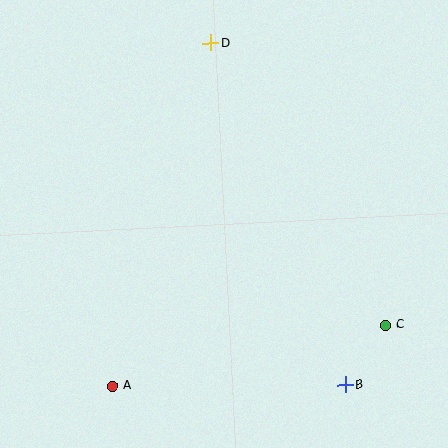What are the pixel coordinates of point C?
Point C is at (386, 326).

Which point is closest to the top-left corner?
Point D is closest to the top-left corner.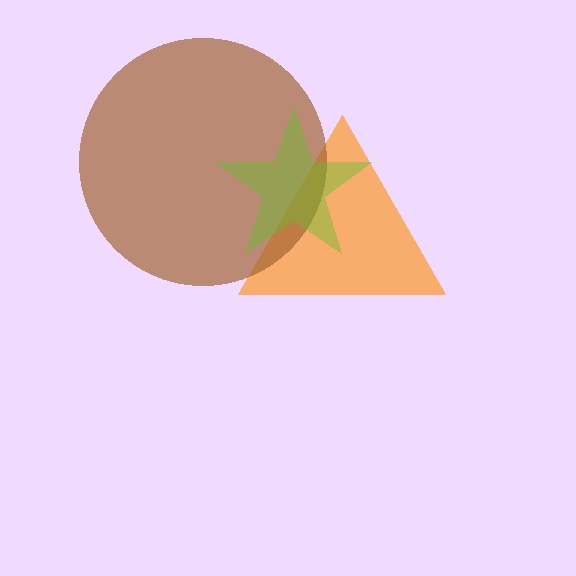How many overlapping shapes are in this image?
There are 3 overlapping shapes in the image.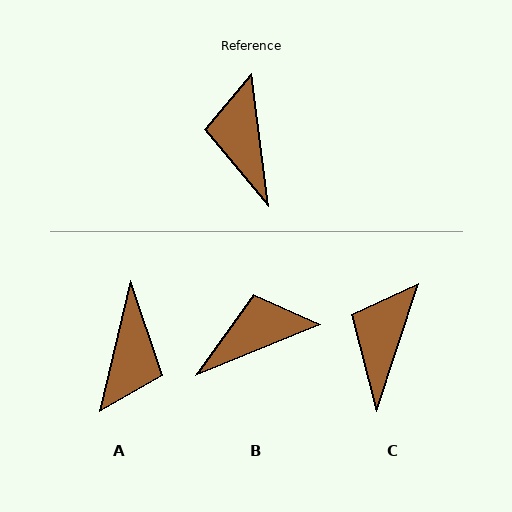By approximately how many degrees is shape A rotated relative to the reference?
Approximately 159 degrees counter-clockwise.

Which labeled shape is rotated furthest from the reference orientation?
A, about 159 degrees away.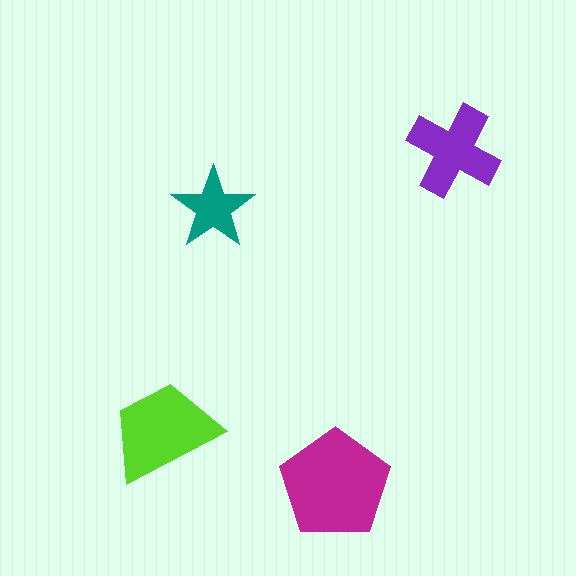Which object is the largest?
The magenta pentagon.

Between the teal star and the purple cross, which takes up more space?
The purple cross.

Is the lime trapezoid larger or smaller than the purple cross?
Larger.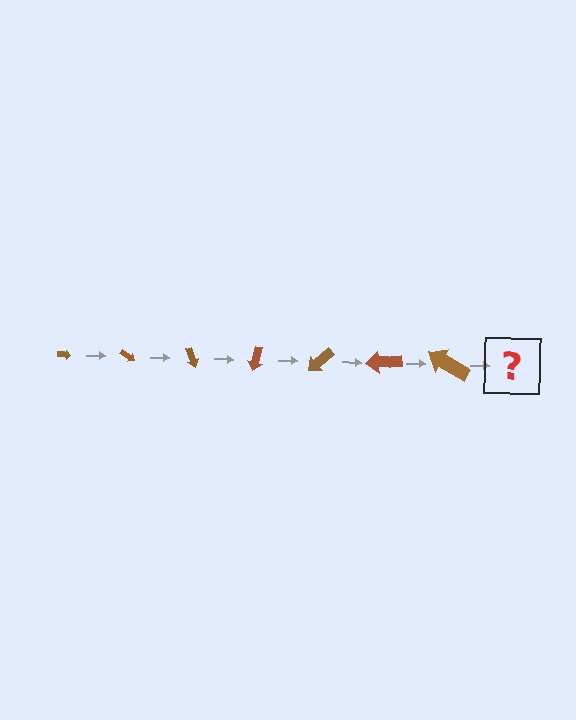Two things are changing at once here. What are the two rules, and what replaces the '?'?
The two rules are that the arrow grows larger each step and it rotates 35 degrees each step. The '?' should be an arrow, larger than the previous one and rotated 245 degrees from the start.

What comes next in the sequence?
The next element should be an arrow, larger than the previous one and rotated 245 degrees from the start.